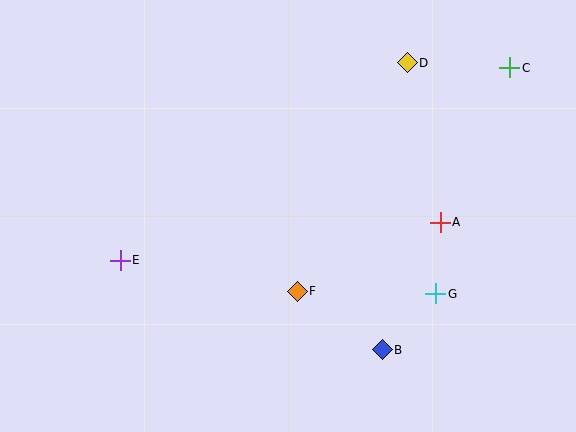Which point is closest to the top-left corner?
Point E is closest to the top-left corner.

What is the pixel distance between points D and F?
The distance between D and F is 254 pixels.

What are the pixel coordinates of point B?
Point B is at (382, 350).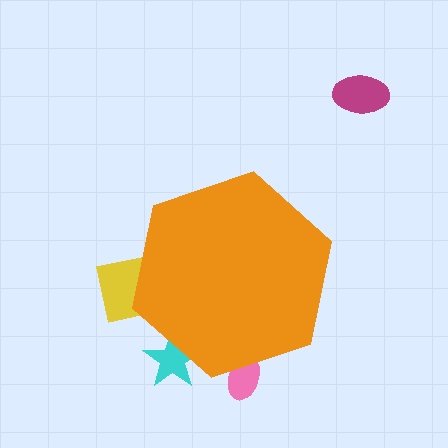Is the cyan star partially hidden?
Yes, the cyan star is partially hidden behind the orange hexagon.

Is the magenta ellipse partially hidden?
No, the magenta ellipse is fully visible.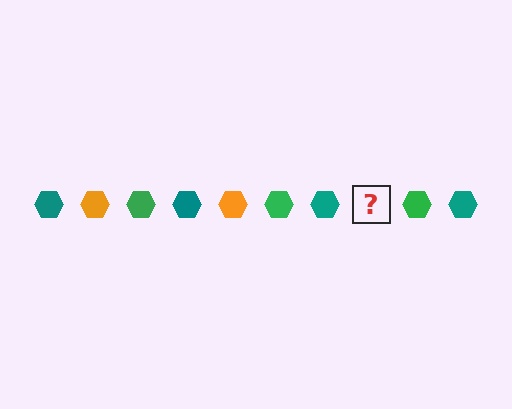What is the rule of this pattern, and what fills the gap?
The rule is that the pattern cycles through teal, orange, green hexagons. The gap should be filled with an orange hexagon.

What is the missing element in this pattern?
The missing element is an orange hexagon.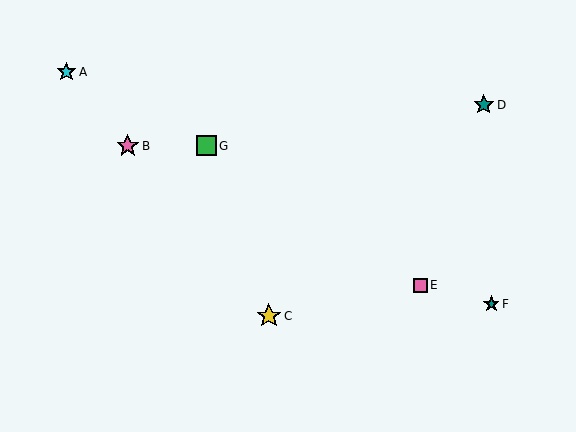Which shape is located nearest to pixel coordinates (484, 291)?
The teal star (labeled F) at (491, 304) is nearest to that location.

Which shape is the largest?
The yellow star (labeled C) is the largest.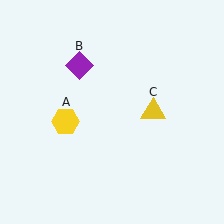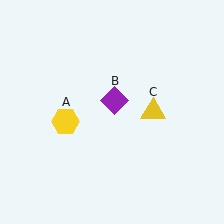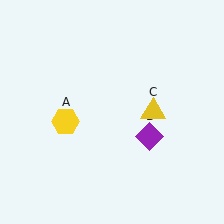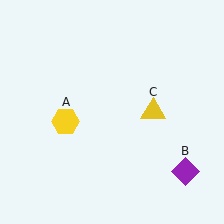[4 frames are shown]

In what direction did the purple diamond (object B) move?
The purple diamond (object B) moved down and to the right.